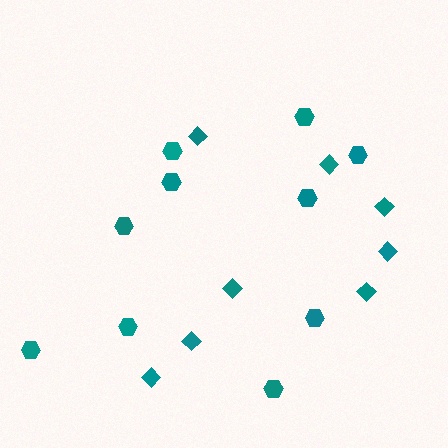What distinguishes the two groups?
There are 2 groups: one group of diamonds (8) and one group of hexagons (10).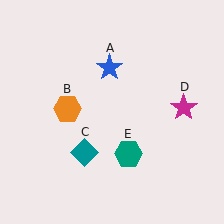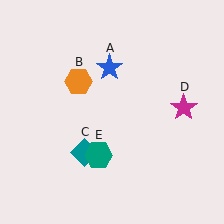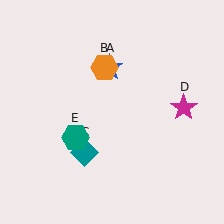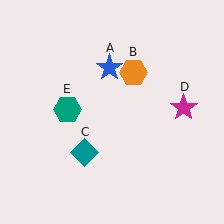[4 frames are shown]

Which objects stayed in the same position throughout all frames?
Blue star (object A) and teal diamond (object C) and magenta star (object D) remained stationary.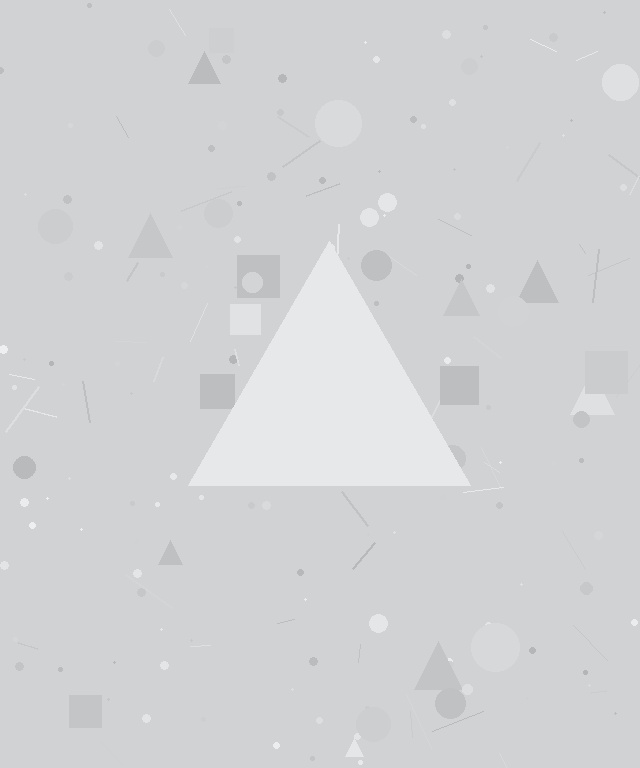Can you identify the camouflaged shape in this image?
The camouflaged shape is a triangle.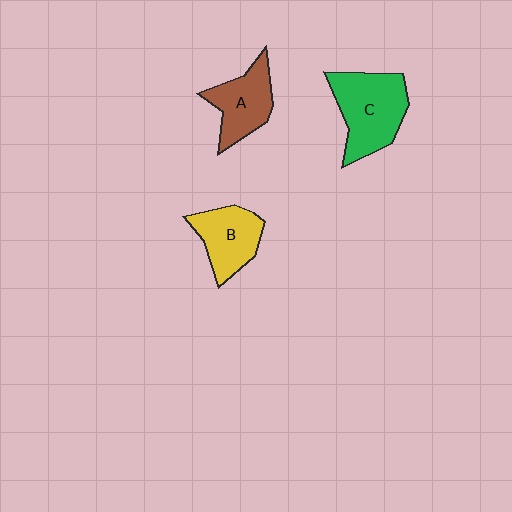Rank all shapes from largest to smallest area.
From largest to smallest: C (green), A (brown), B (yellow).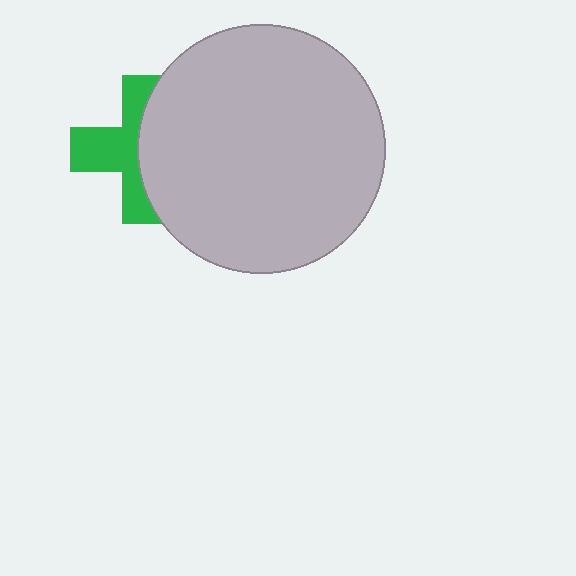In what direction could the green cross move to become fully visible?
The green cross could move left. That would shift it out from behind the light gray circle entirely.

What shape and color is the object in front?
The object in front is a light gray circle.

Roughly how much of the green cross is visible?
About half of it is visible (roughly 50%).